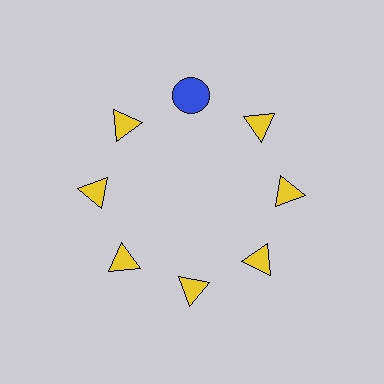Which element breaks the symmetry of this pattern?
The blue circle at roughly the 12 o'clock position breaks the symmetry. All other shapes are yellow triangles.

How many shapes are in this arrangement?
There are 8 shapes arranged in a ring pattern.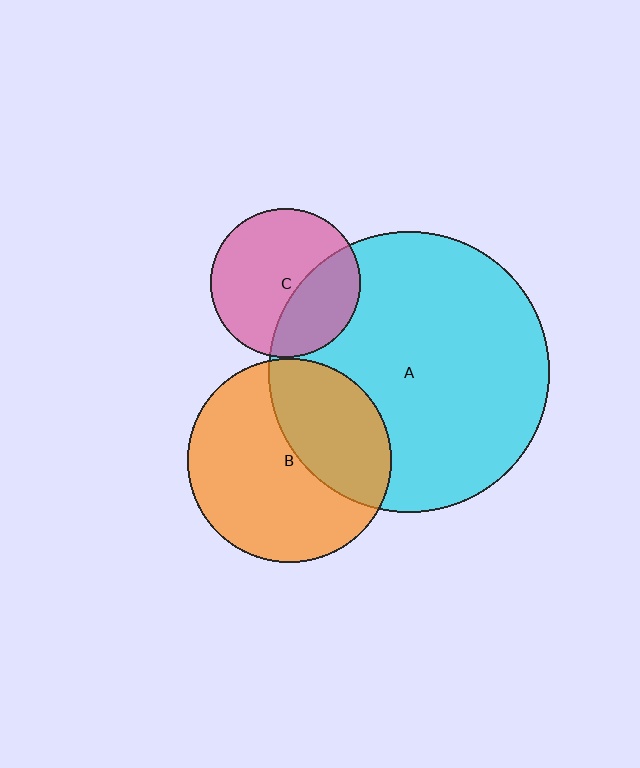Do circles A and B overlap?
Yes.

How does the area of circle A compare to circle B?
Approximately 1.9 times.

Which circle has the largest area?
Circle A (cyan).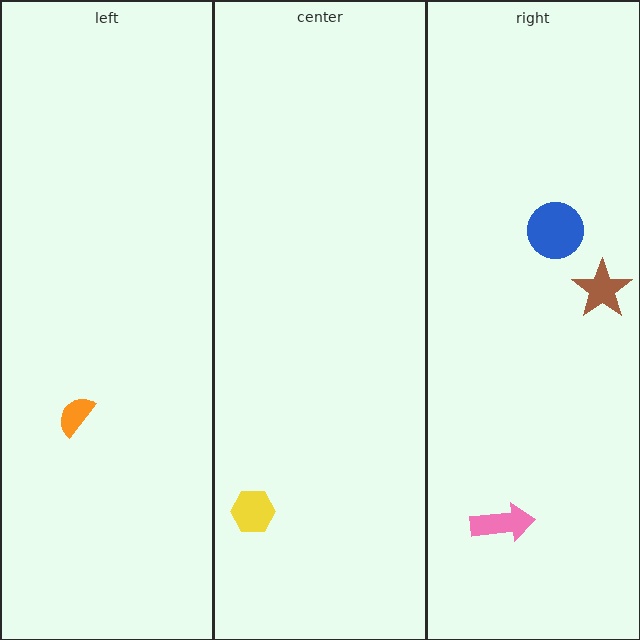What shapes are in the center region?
The yellow hexagon.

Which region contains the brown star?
The right region.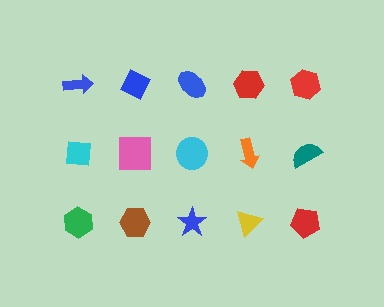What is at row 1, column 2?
A blue diamond.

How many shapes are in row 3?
5 shapes.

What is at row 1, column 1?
A blue arrow.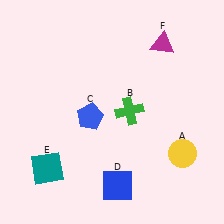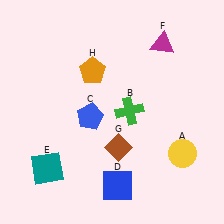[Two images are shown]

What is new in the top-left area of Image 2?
An orange pentagon (H) was added in the top-left area of Image 2.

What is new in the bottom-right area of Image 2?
A brown diamond (G) was added in the bottom-right area of Image 2.